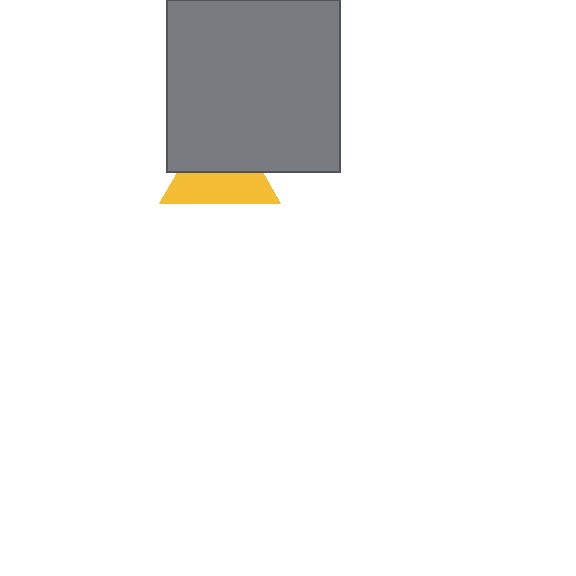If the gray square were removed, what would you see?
You would see the complete yellow triangle.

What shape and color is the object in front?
The object in front is a gray square.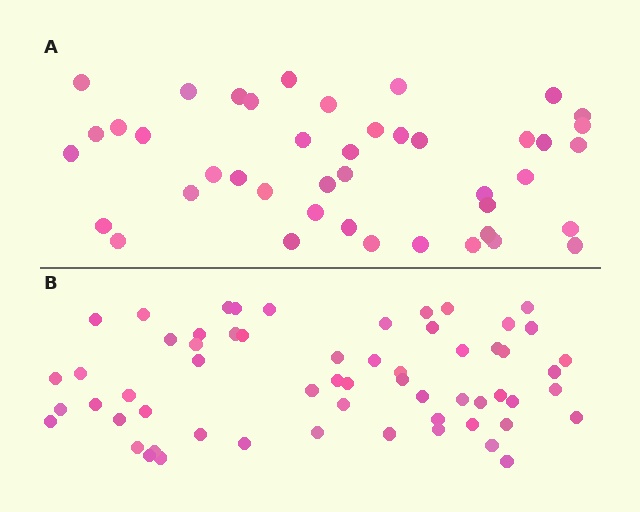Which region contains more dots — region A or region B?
Region B (the bottom region) has more dots.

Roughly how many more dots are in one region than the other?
Region B has approximately 15 more dots than region A.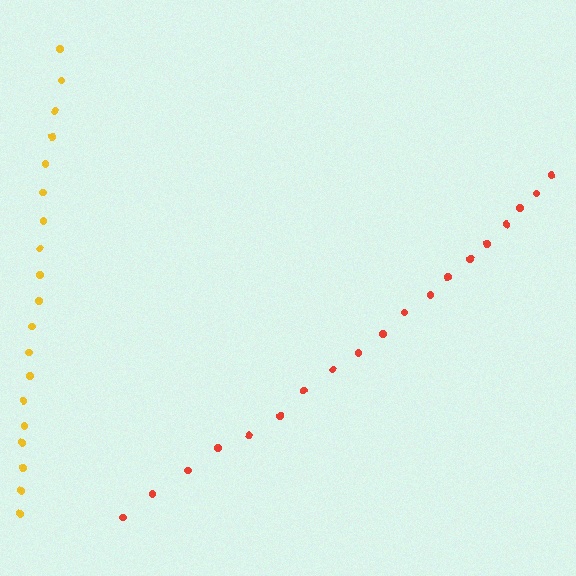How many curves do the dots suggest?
There are 2 distinct paths.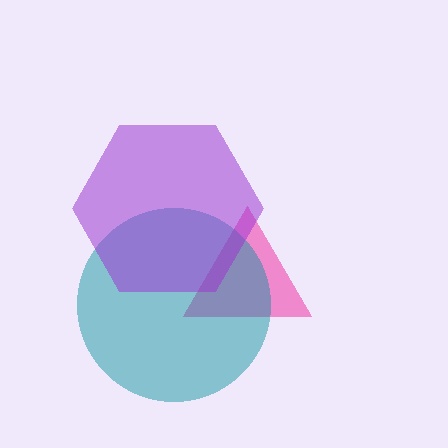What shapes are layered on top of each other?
The layered shapes are: a pink triangle, a teal circle, a purple hexagon.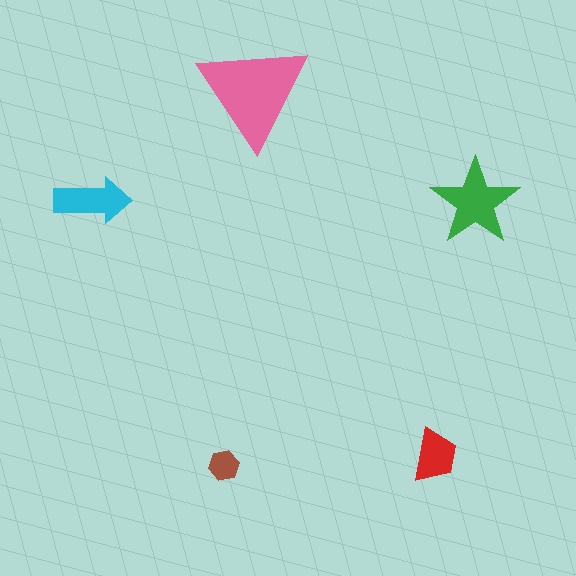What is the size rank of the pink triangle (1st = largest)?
1st.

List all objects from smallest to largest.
The brown hexagon, the red trapezoid, the cyan arrow, the green star, the pink triangle.